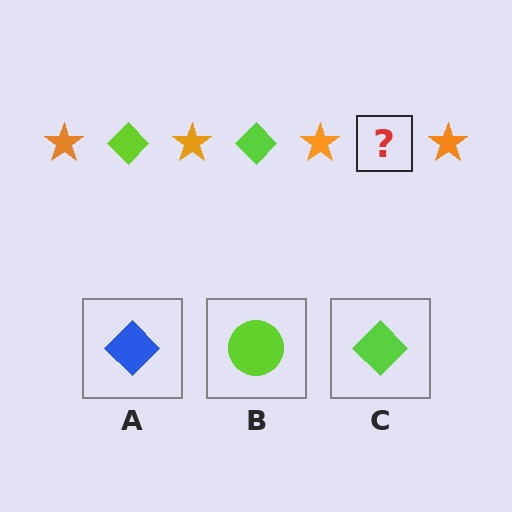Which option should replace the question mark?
Option C.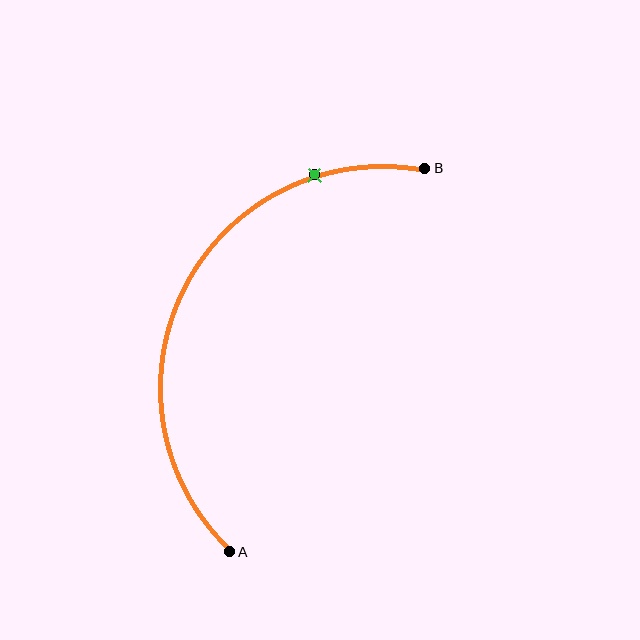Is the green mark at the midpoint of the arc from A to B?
No. The green mark lies on the arc but is closer to endpoint B. The arc midpoint would be at the point on the curve equidistant along the arc from both A and B.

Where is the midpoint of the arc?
The arc midpoint is the point on the curve farthest from the straight line joining A and B. It sits to the left of that line.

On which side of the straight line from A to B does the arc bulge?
The arc bulges to the left of the straight line connecting A and B.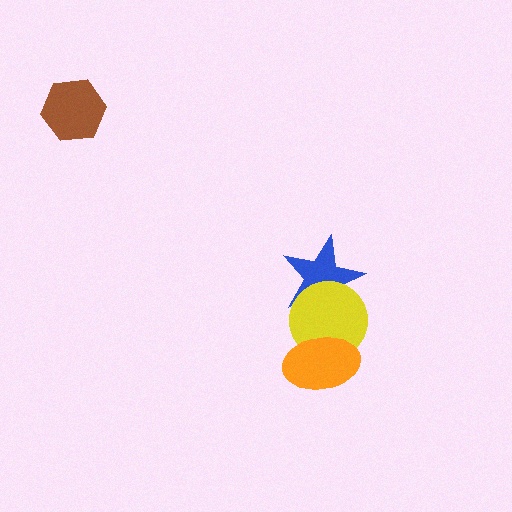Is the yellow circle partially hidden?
Yes, it is partially covered by another shape.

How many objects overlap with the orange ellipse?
1 object overlaps with the orange ellipse.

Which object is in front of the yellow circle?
The orange ellipse is in front of the yellow circle.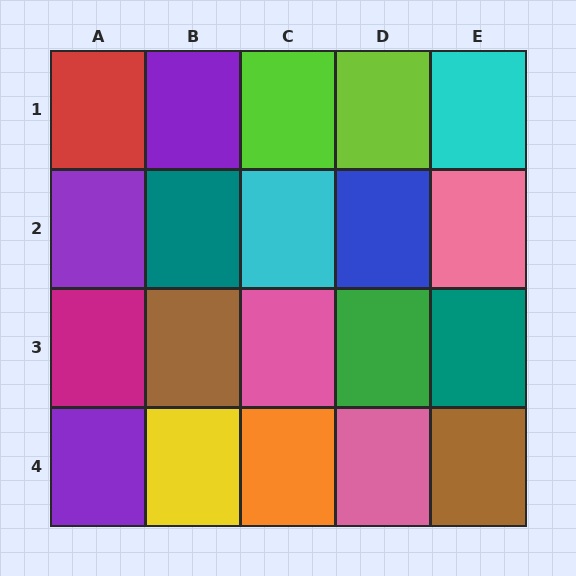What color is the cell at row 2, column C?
Cyan.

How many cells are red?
1 cell is red.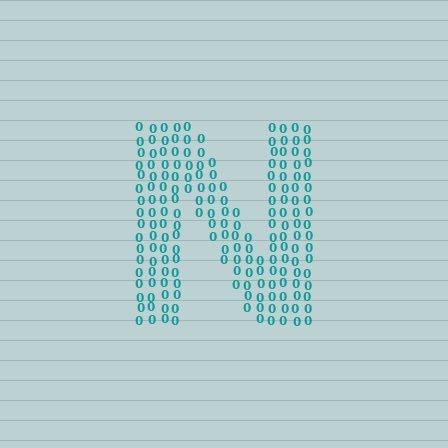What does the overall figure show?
The overall figure shows the letter N.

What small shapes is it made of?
It is made of small digit 0's.